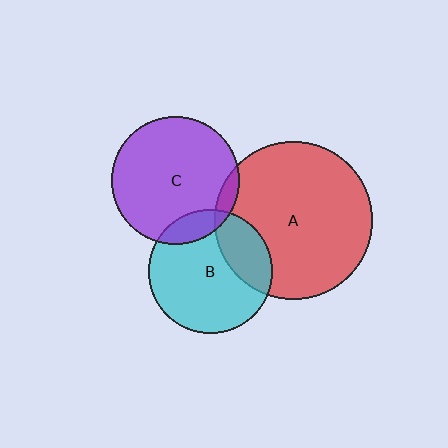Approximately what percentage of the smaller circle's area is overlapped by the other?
Approximately 15%.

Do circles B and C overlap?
Yes.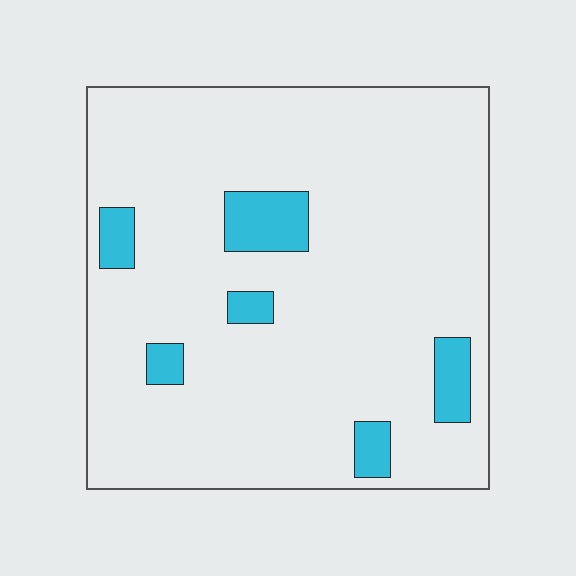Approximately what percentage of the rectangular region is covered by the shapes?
Approximately 10%.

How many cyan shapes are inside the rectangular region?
6.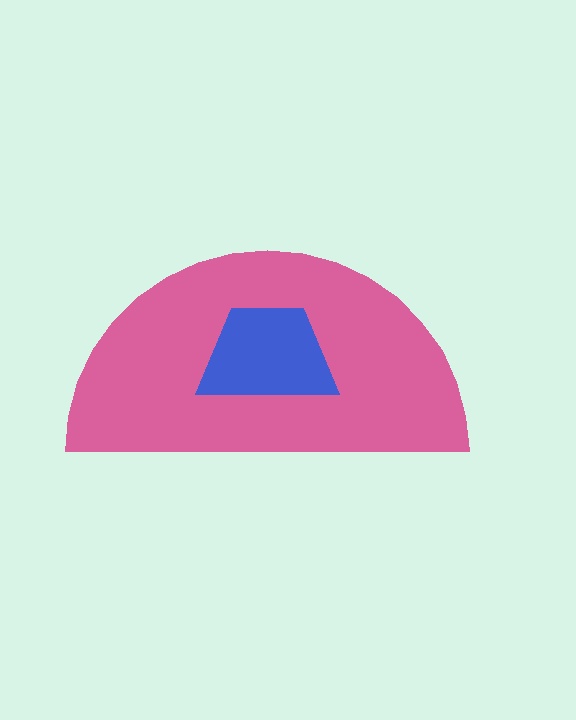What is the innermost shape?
The blue trapezoid.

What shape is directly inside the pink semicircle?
The blue trapezoid.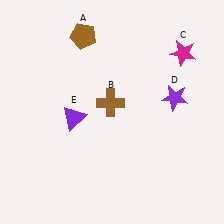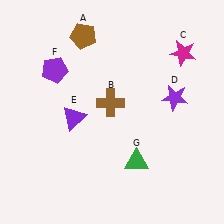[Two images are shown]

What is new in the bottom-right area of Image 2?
A green triangle (G) was added in the bottom-right area of Image 2.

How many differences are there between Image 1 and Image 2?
There are 2 differences between the two images.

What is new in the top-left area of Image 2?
A purple pentagon (F) was added in the top-left area of Image 2.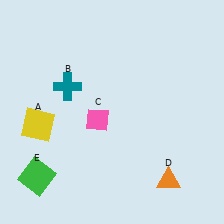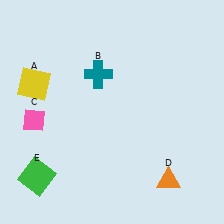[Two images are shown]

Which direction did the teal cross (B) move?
The teal cross (B) moved right.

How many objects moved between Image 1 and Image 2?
3 objects moved between the two images.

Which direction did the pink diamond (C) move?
The pink diamond (C) moved left.